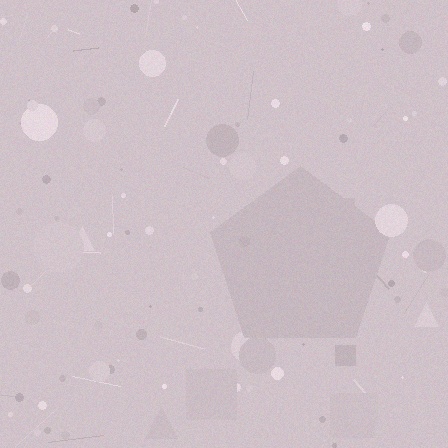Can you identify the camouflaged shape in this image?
The camouflaged shape is a pentagon.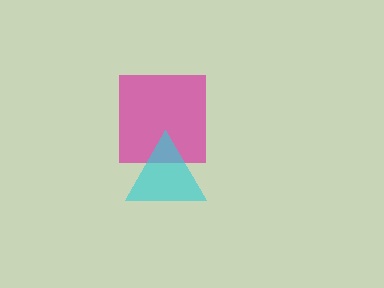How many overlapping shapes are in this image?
There are 2 overlapping shapes in the image.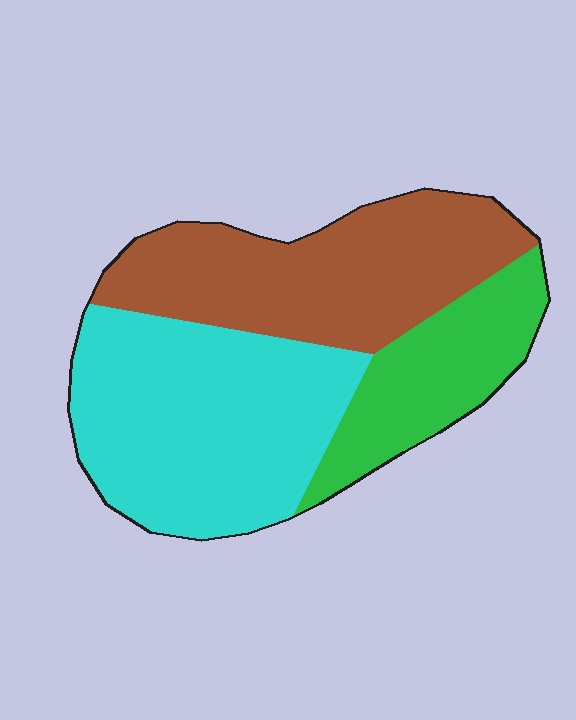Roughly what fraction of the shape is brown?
Brown takes up between a third and a half of the shape.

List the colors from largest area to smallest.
From largest to smallest: cyan, brown, green.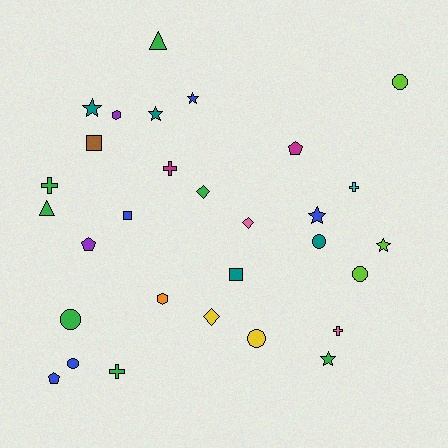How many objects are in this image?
There are 30 objects.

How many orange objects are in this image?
There is 1 orange object.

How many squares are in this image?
There are 3 squares.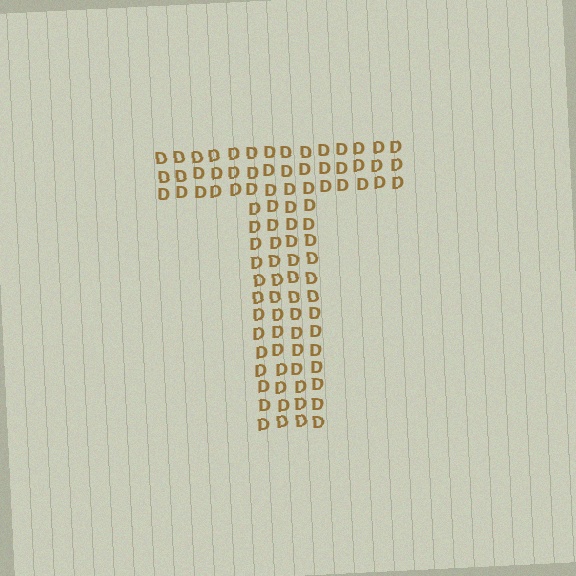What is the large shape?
The large shape is the letter T.